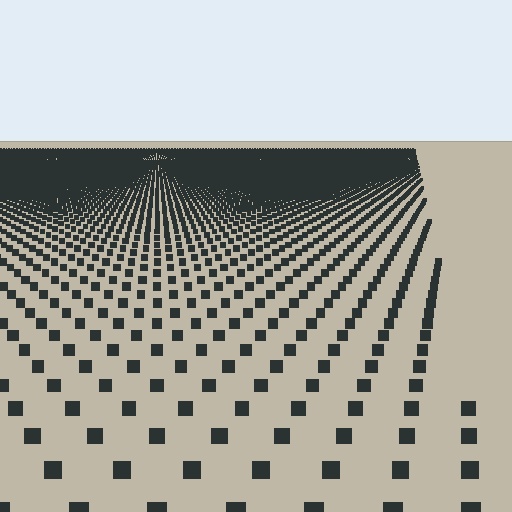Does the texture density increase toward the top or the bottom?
Density increases toward the top.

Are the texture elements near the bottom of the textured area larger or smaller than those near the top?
Larger. Near the bottom, elements are closer to the viewer and appear at a bigger on-screen size.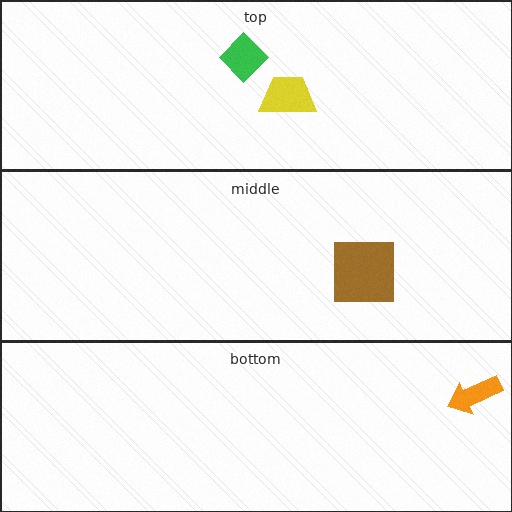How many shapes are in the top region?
2.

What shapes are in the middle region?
The brown square.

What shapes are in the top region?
The yellow trapezoid, the green diamond.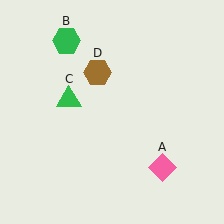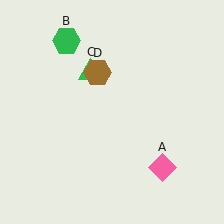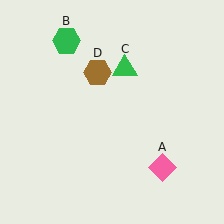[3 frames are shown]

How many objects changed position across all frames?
1 object changed position: green triangle (object C).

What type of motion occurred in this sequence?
The green triangle (object C) rotated clockwise around the center of the scene.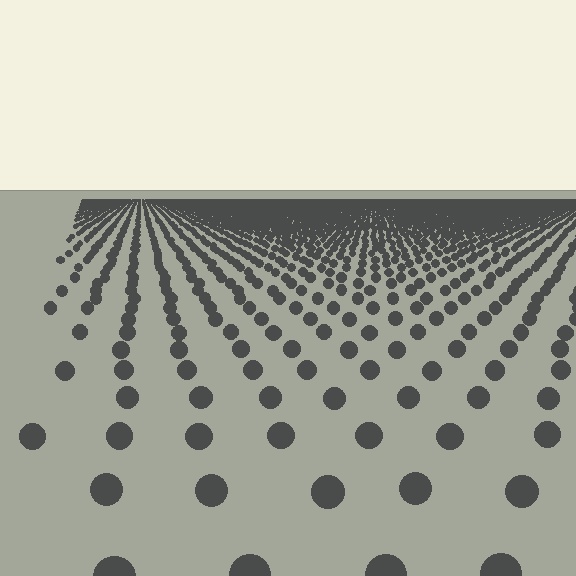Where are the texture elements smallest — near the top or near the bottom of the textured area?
Near the top.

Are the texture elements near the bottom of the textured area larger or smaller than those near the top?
Larger. Near the bottom, elements are closer to the viewer and appear at a bigger on-screen size.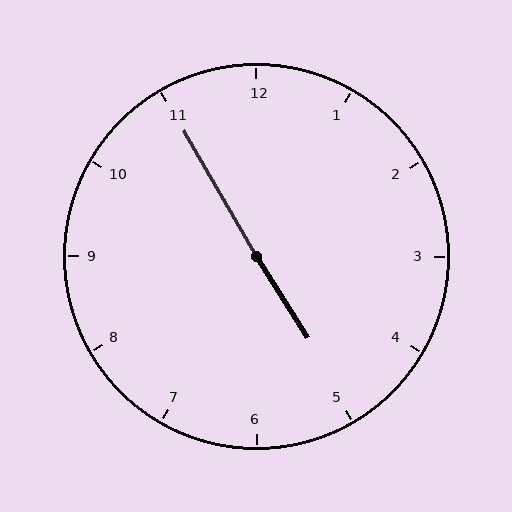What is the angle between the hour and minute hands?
Approximately 178 degrees.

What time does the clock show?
4:55.